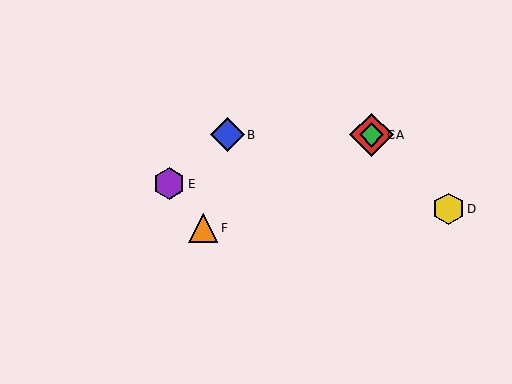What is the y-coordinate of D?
Object D is at y≈209.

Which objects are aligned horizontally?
Objects A, B, C are aligned horizontally.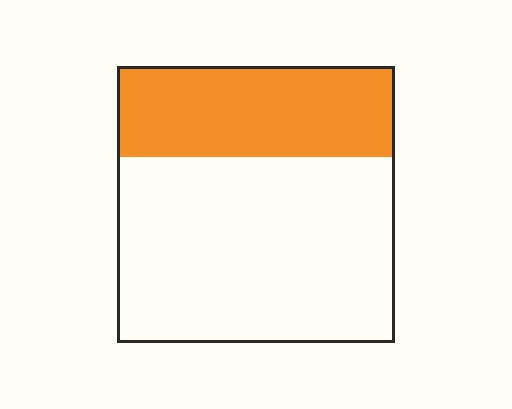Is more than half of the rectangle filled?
No.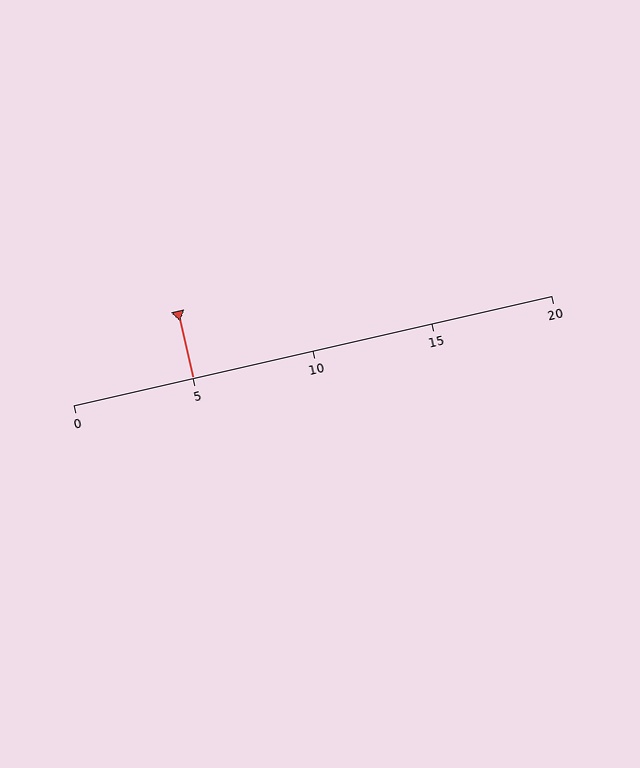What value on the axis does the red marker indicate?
The marker indicates approximately 5.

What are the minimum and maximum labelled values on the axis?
The axis runs from 0 to 20.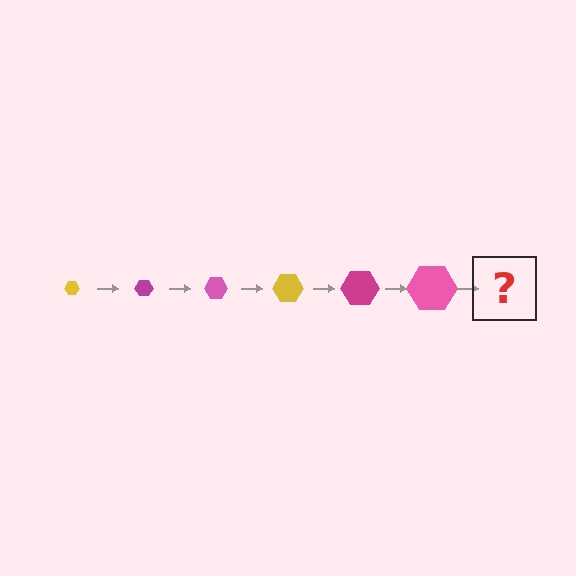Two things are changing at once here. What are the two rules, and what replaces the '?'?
The two rules are that the hexagon grows larger each step and the color cycles through yellow, magenta, and pink. The '?' should be a yellow hexagon, larger than the previous one.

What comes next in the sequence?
The next element should be a yellow hexagon, larger than the previous one.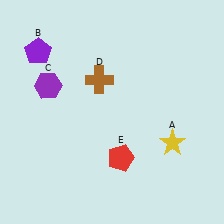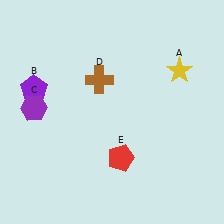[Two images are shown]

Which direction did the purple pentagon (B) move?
The purple pentagon (B) moved down.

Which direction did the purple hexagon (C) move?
The purple hexagon (C) moved down.